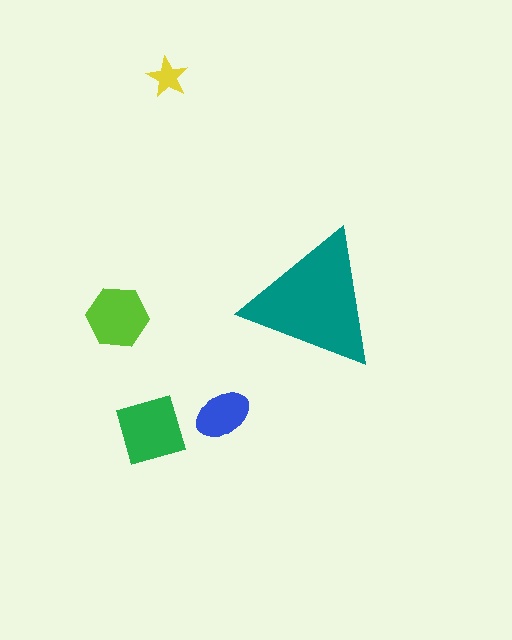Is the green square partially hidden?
No, the green square is fully visible.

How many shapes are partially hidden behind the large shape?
0 shapes are partially hidden.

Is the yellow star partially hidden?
No, the yellow star is fully visible.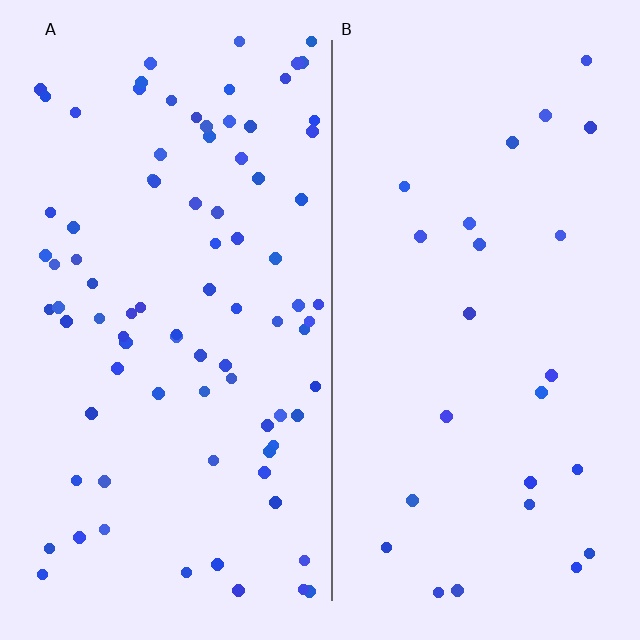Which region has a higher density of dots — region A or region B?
A (the left).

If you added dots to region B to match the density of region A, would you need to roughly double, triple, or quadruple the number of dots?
Approximately triple.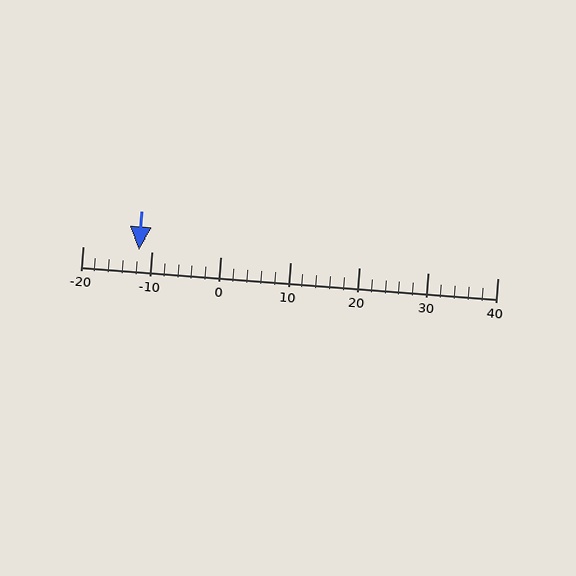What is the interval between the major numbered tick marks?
The major tick marks are spaced 10 units apart.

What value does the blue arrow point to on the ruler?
The blue arrow points to approximately -12.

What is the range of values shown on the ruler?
The ruler shows values from -20 to 40.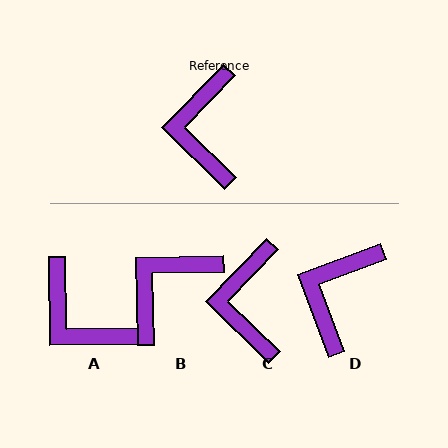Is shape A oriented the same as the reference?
No, it is off by about 45 degrees.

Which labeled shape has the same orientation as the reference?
C.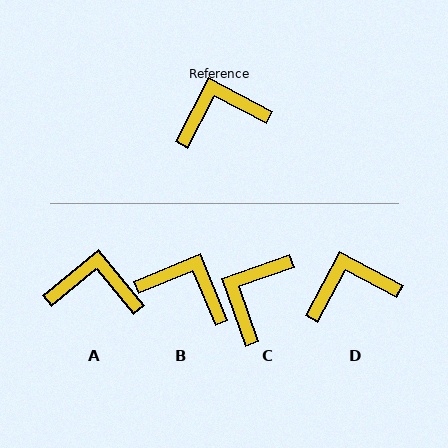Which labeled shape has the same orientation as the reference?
D.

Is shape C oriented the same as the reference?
No, it is off by about 46 degrees.